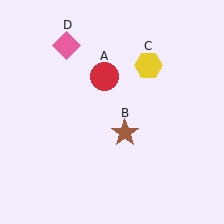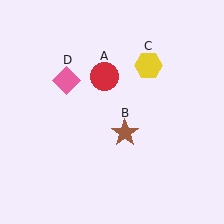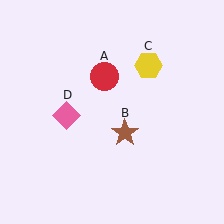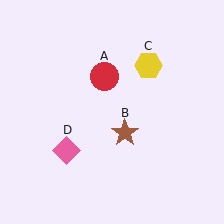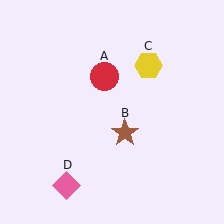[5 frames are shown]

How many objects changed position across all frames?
1 object changed position: pink diamond (object D).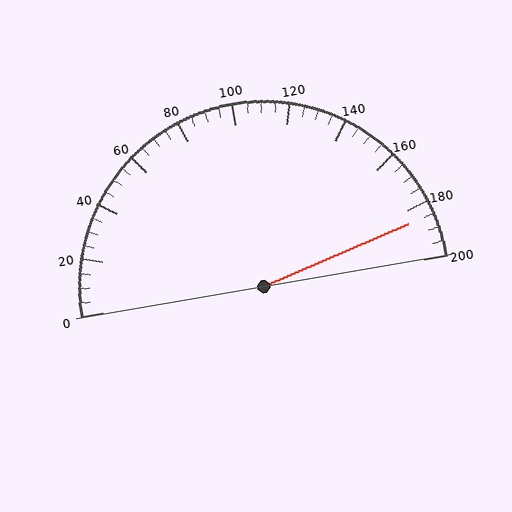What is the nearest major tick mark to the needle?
The nearest major tick mark is 180.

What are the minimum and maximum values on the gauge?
The gauge ranges from 0 to 200.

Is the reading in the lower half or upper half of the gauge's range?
The reading is in the upper half of the range (0 to 200).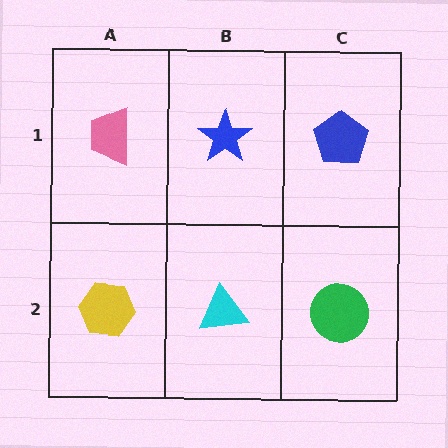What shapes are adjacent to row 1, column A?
A yellow hexagon (row 2, column A), a blue star (row 1, column B).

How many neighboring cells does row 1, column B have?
3.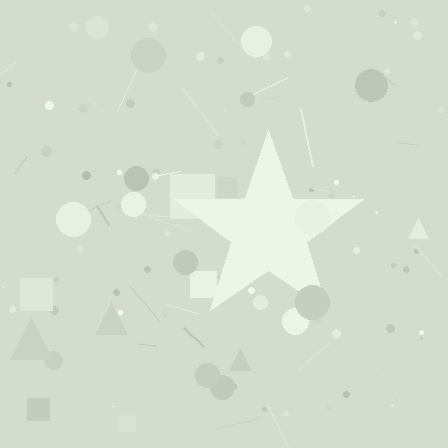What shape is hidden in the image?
A star is hidden in the image.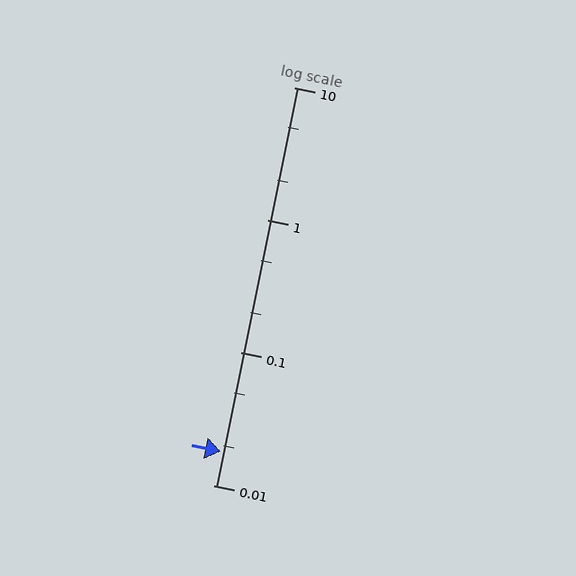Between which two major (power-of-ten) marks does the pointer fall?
The pointer is between 0.01 and 0.1.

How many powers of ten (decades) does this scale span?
The scale spans 3 decades, from 0.01 to 10.